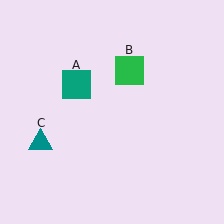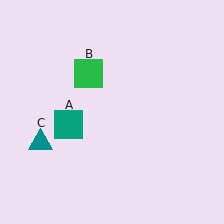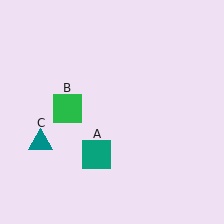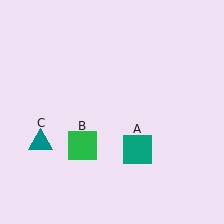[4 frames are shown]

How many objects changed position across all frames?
2 objects changed position: teal square (object A), green square (object B).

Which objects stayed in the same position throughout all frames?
Teal triangle (object C) remained stationary.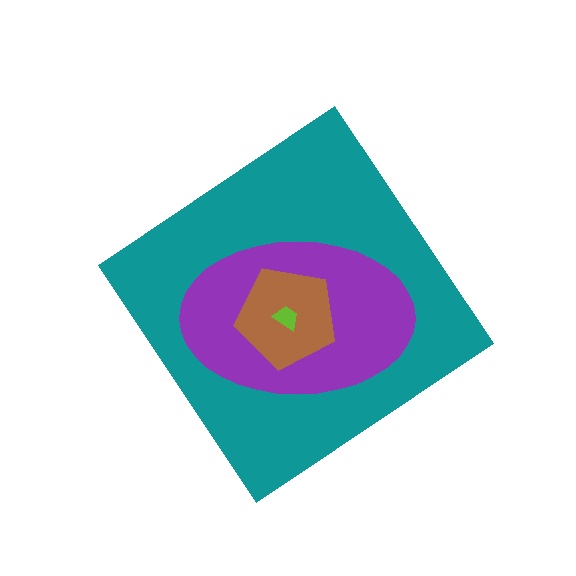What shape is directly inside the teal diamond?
The purple ellipse.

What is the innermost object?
The lime trapezoid.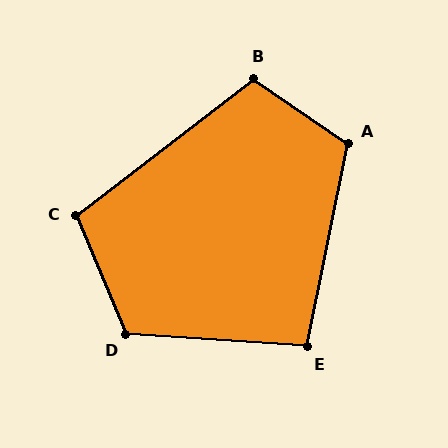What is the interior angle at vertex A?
Approximately 113 degrees (obtuse).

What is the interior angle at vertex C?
Approximately 105 degrees (obtuse).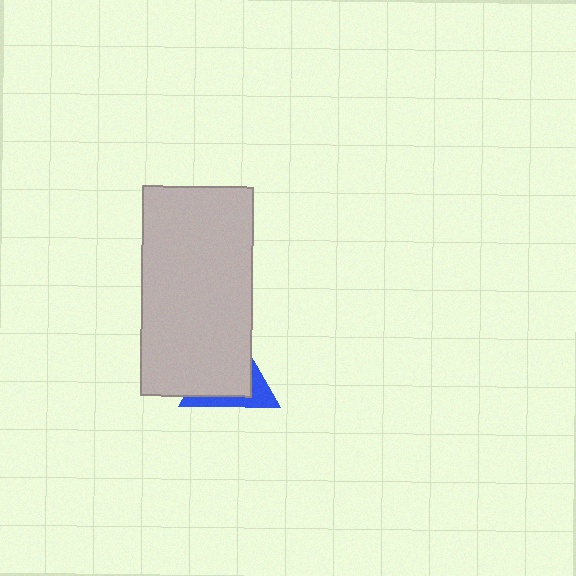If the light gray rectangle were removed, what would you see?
You would see the complete blue triangle.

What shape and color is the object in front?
The object in front is a light gray rectangle.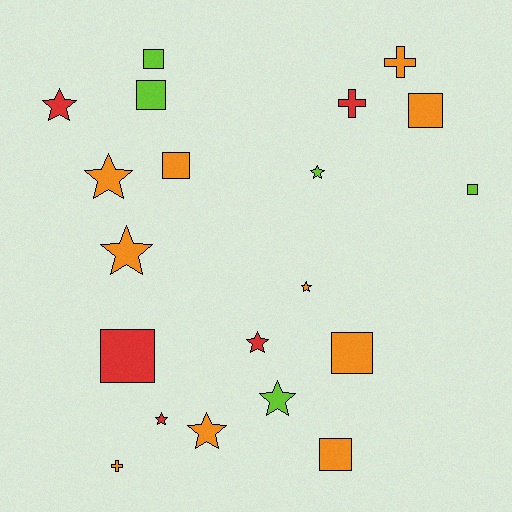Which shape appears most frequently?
Star, with 9 objects.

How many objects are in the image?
There are 20 objects.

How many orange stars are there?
There are 4 orange stars.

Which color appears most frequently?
Orange, with 10 objects.